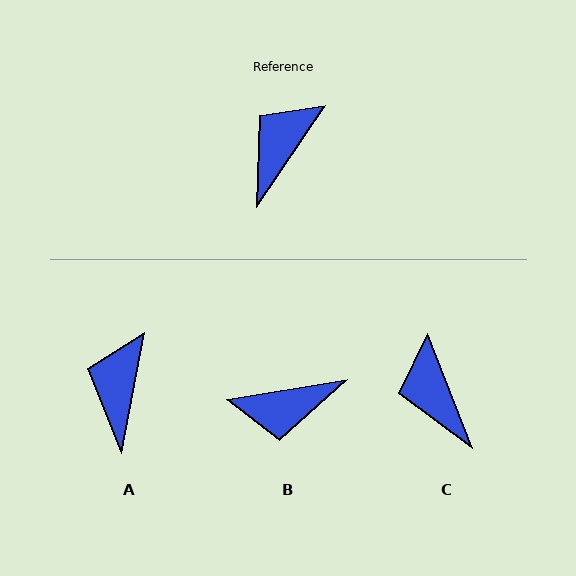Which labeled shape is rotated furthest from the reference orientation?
B, about 133 degrees away.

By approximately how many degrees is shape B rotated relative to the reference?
Approximately 133 degrees counter-clockwise.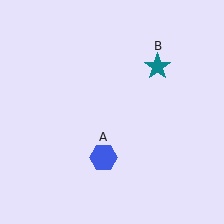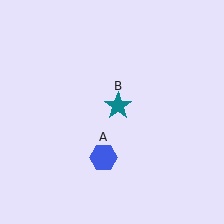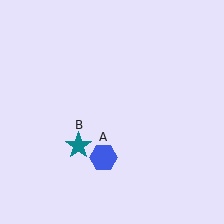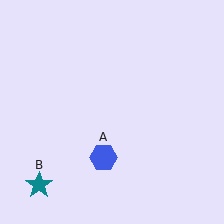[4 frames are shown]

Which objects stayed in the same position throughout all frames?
Blue hexagon (object A) remained stationary.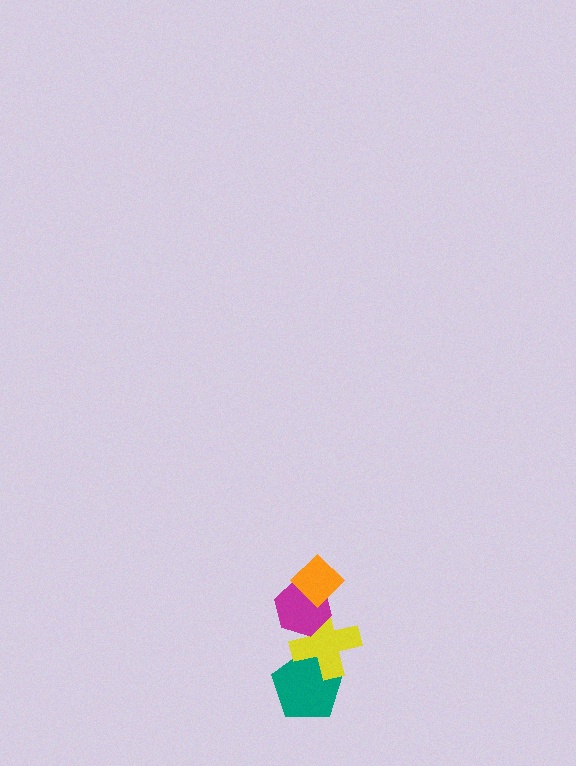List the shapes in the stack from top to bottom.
From top to bottom: the orange diamond, the magenta hexagon, the yellow cross, the teal pentagon.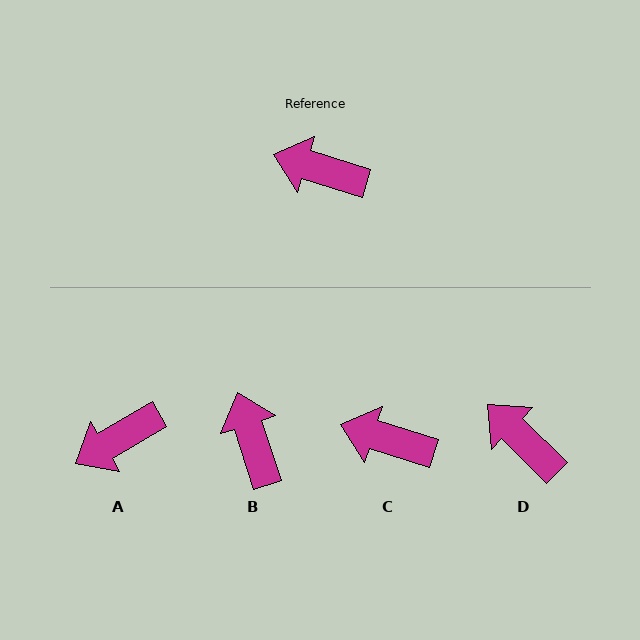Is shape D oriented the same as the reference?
No, it is off by about 28 degrees.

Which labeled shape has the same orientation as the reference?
C.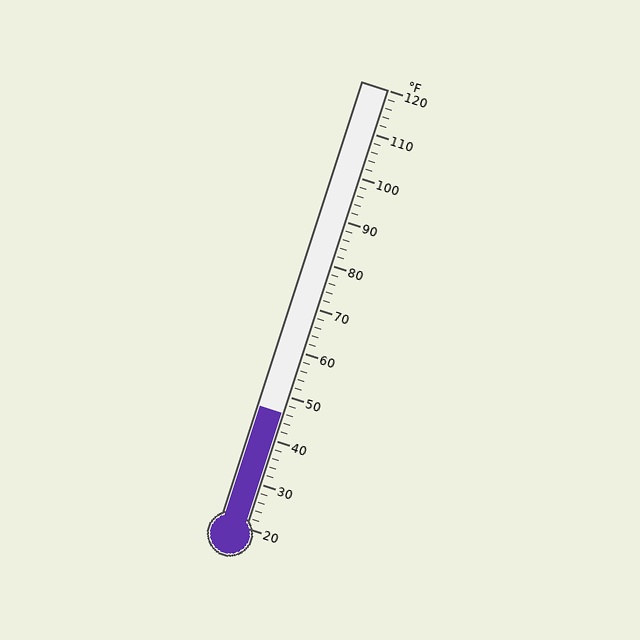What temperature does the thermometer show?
The thermometer shows approximately 46°F.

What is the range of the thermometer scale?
The thermometer scale ranges from 20°F to 120°F.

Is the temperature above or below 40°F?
The temperature is above 40°F.